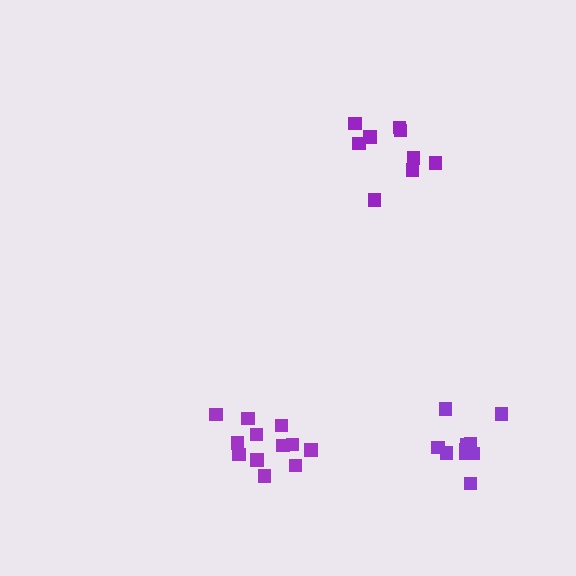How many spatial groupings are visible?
There are 3 spatial groupings.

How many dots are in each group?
Group 1: 12 dots, Group 2: 9 dots, Group 3: 10 dots (31 total).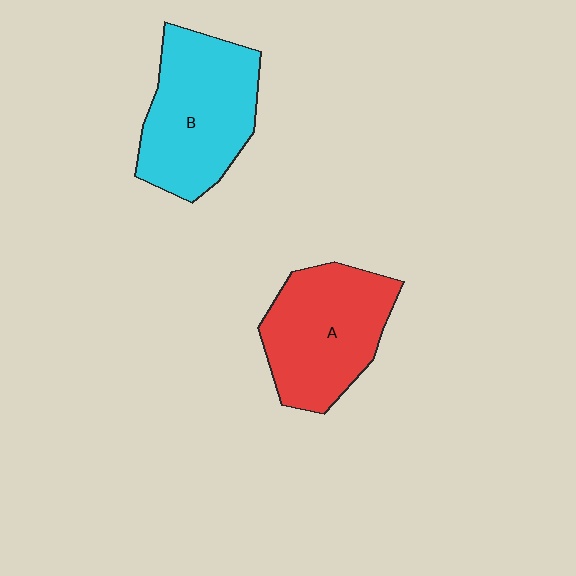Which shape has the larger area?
Shape B (cyan).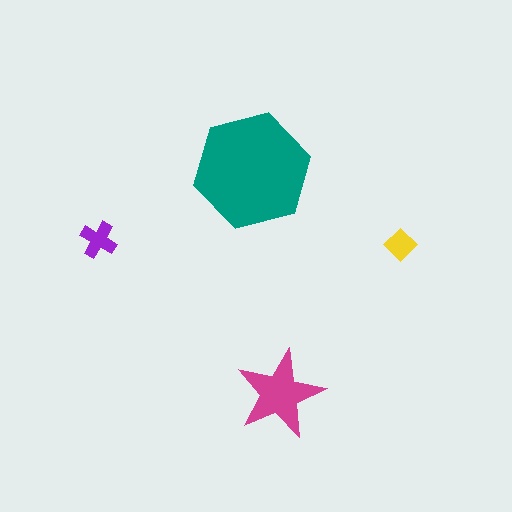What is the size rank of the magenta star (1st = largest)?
2nd.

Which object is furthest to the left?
The purple cross is leftmost.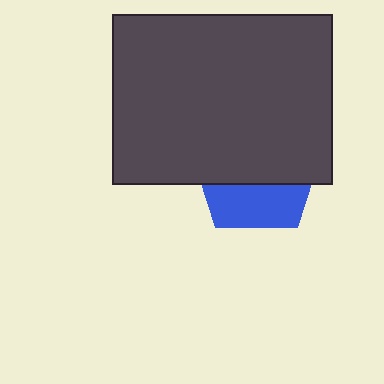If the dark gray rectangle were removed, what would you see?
You would see the complete blue pentagon.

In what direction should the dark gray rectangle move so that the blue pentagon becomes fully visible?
The dark gray rectangle should move up. That is the shortest direction to clear the overlap and leave the blue pentagon fully visible.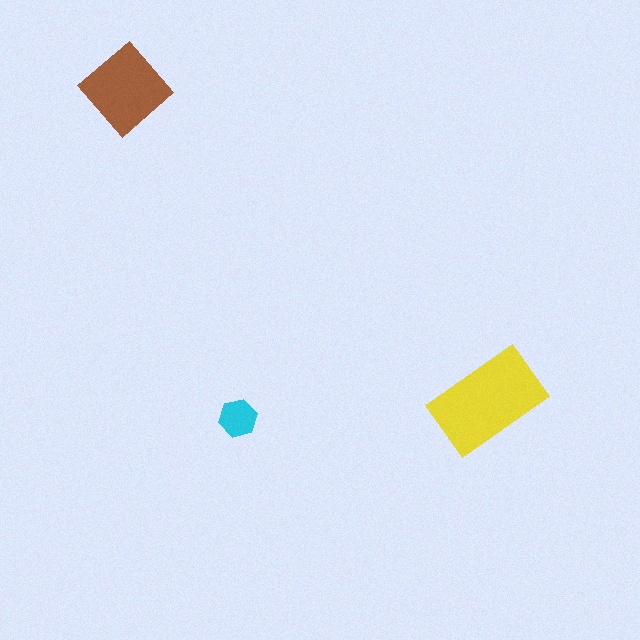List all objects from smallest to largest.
The cyan hexagon, the brown diamond, the yellow rectangle.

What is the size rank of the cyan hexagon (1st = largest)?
3rd.